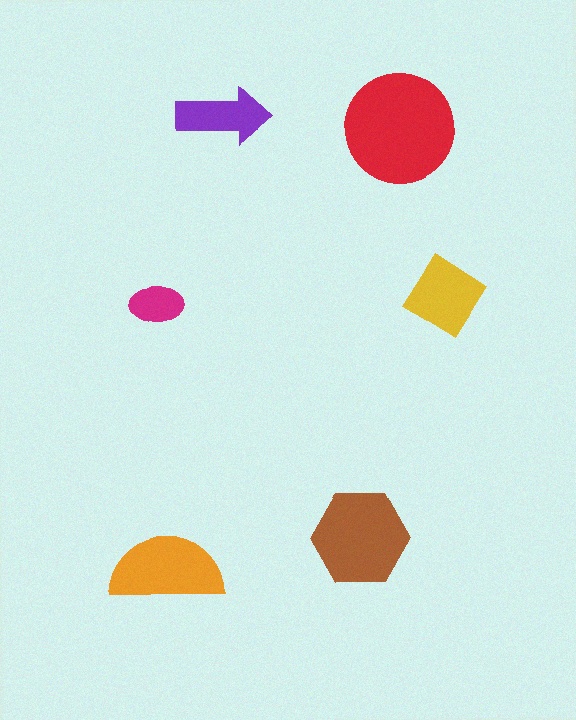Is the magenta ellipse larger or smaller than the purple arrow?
Smaller.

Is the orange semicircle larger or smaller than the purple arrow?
Larger.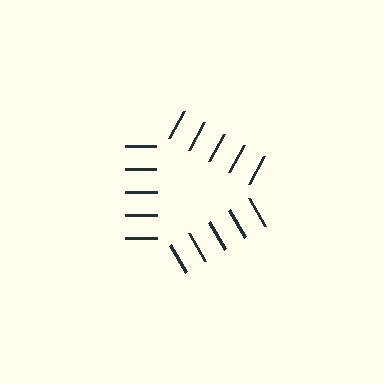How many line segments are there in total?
15 — 5 along each of the 3 edges.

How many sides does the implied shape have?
3 sides — the line-ends trace a triangle.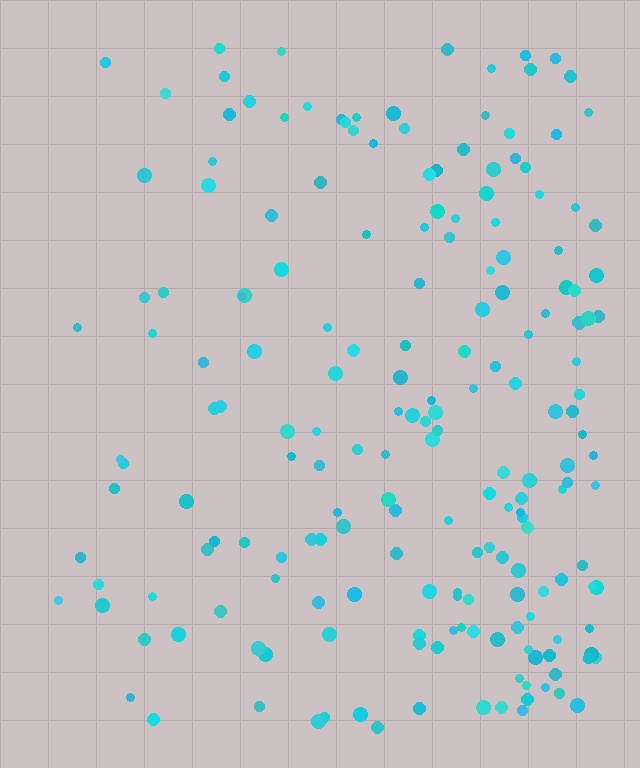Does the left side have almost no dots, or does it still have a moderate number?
Still a moderate number, just noticeably fewer than the right.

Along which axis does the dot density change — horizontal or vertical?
Horizontal.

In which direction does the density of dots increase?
From left to right, with the right side densest.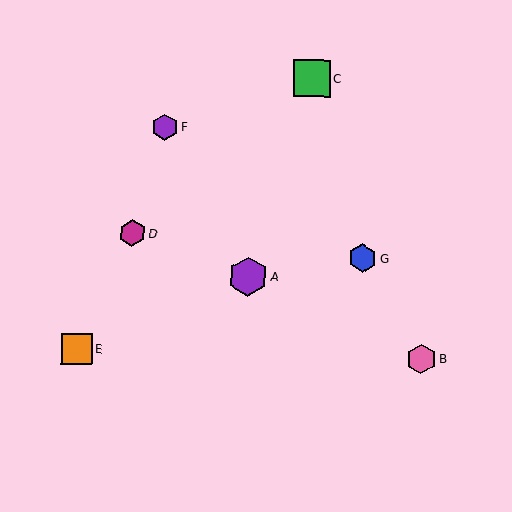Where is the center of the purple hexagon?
The center of the purple hexagon is at (248, 276).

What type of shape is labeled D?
Shape D is a magenta hexagon.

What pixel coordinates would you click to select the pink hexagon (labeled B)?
Click at (421, 359) to select the pink hexagon B.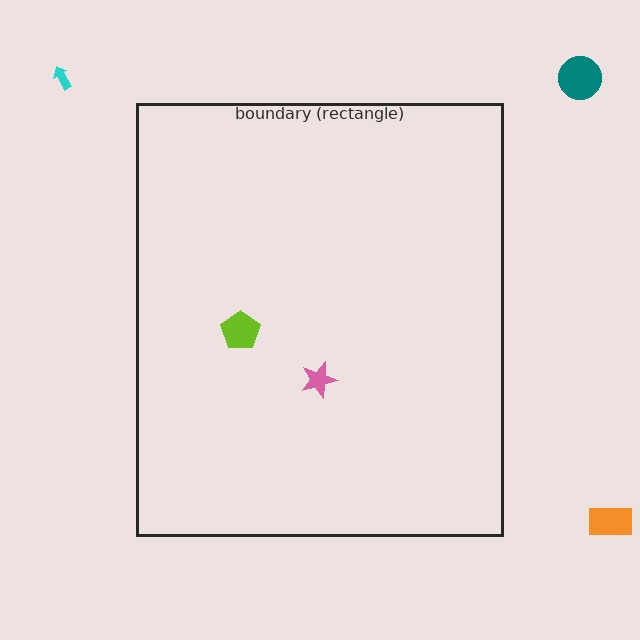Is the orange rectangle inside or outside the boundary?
Outside.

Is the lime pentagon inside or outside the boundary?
Inside.